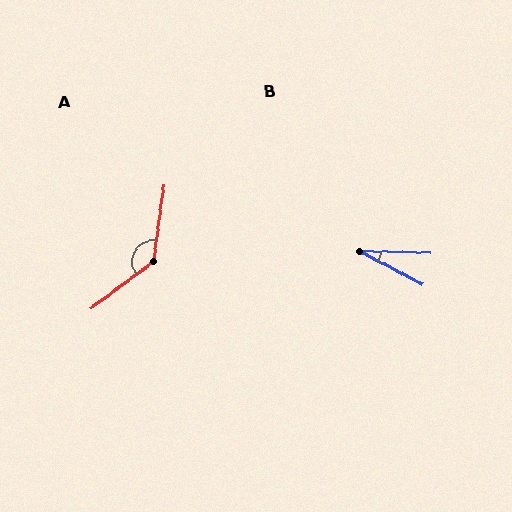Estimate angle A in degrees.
Approximately 135 degrees.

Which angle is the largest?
A, at approximately 135 degrees.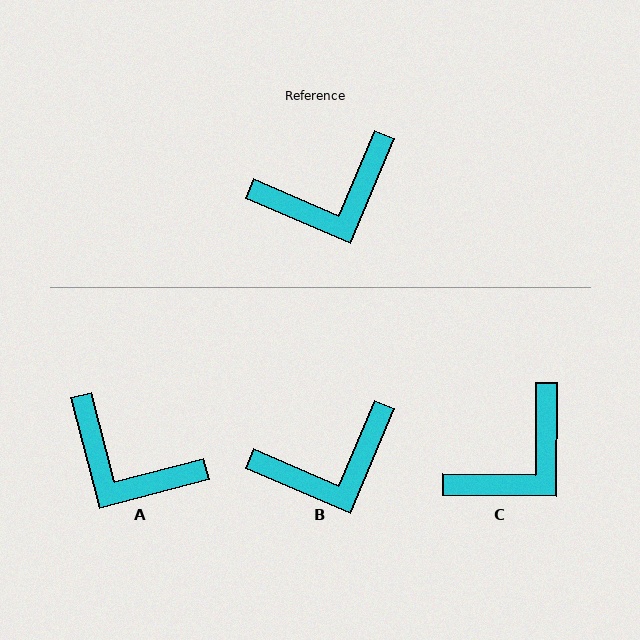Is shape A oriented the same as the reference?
No, it is off by about 52 degrees.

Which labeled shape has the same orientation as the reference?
B.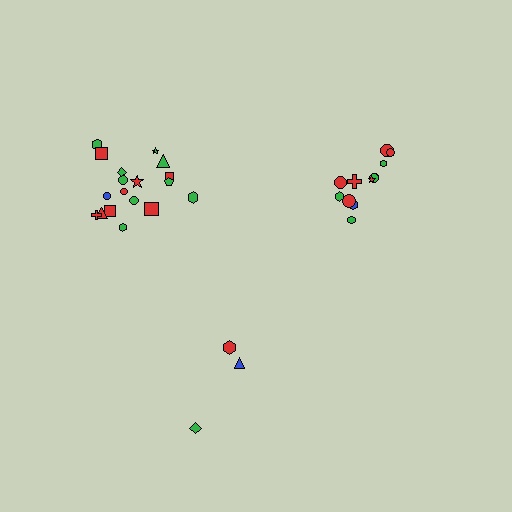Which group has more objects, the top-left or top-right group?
The top-left group.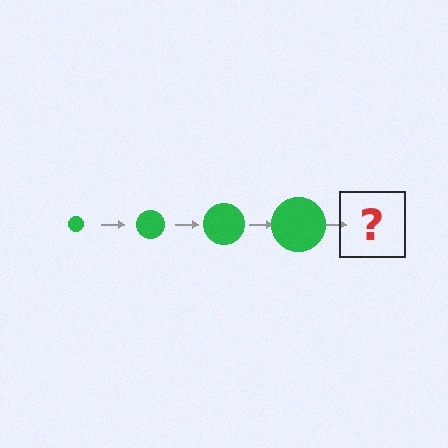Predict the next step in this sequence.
The next step is a green circle, larger than the previous one.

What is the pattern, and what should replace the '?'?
The pattern is that the circle gets progressively larger each step. The '?' should be a green circle, larger than the previous one.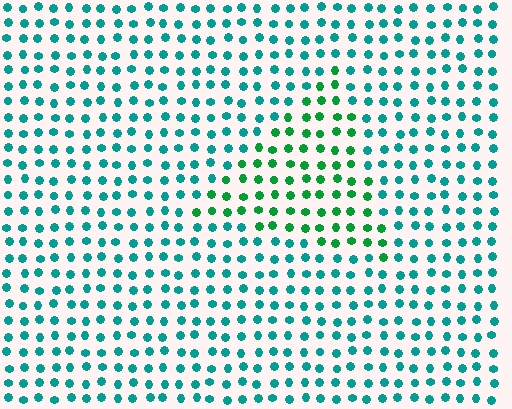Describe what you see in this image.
The image is filled with small teal elements in a uniform arrangement. A triangle-shaped region is visible where the elements are tinted to a slightly different hue, forming a subtle color boundary.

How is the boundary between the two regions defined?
The boundary is defined purely by a slight shift in hue (about 37 degrees). Spacing, size, and orientation are identical on both sides.